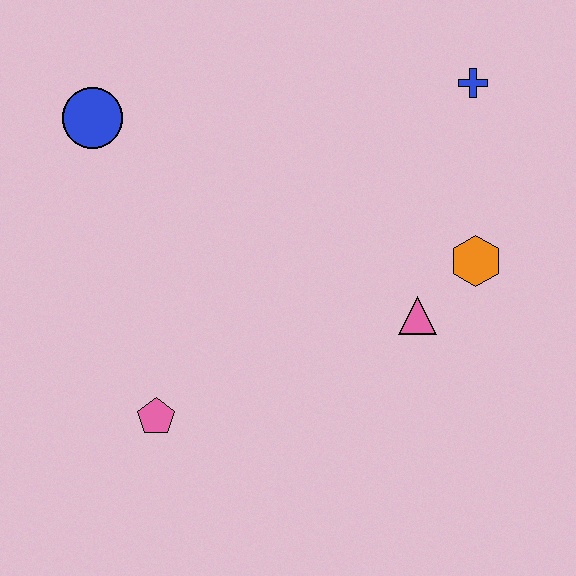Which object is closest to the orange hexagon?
The pink triangle is closest to the orange hexagon.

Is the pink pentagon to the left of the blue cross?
Yes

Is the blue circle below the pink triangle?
No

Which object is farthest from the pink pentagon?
The blue cross is farthest from the pink pentagon.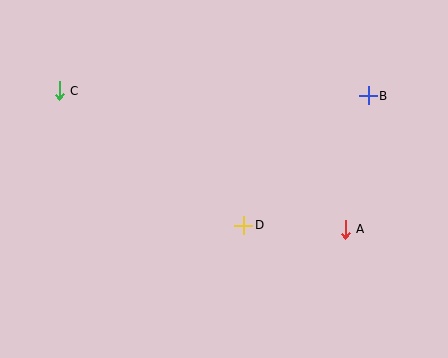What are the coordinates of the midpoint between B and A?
The midpoint between B and A is at (357, 162).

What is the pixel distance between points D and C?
The distance between D and C is 229 pixels.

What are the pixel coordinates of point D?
Point D is at (244, 225).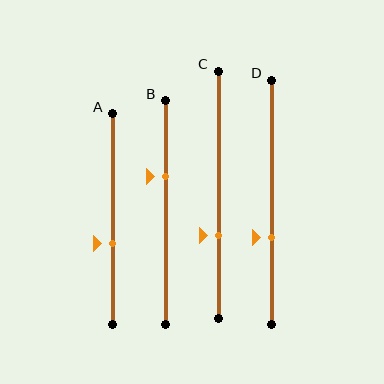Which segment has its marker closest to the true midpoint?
Segment A has its marker closest to the true midpoint.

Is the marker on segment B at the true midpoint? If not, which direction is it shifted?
No, the marker on segment B is shifted upward by about 16% of the segment length.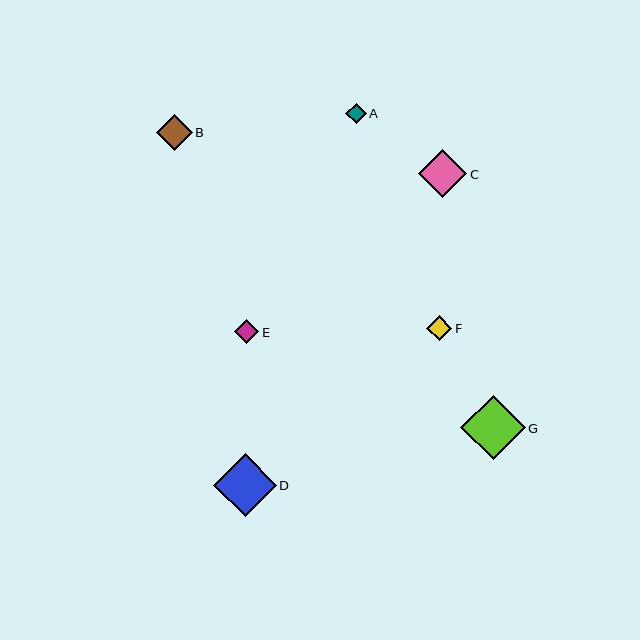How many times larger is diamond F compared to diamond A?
Diamond F is approximately 1.2 times the size of diamond A.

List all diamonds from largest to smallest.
From largest to smallest: G, D, C, B, F, E, A.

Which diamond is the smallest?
Diamond A is the smallest with a size of approximately 20 pixels.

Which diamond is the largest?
Diamond G is the largest with a size of approximately 65 pixels.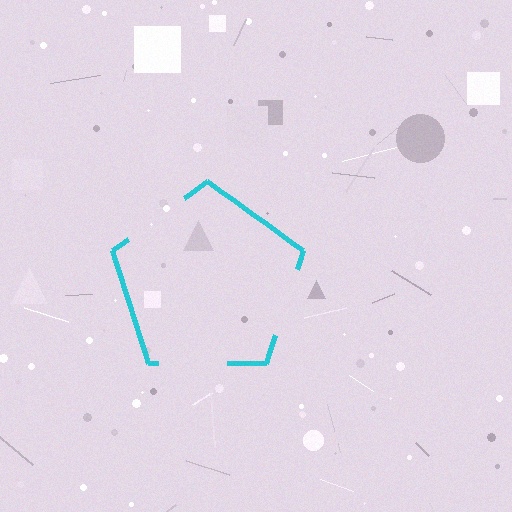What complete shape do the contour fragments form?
The contour fragments form a pentagon.